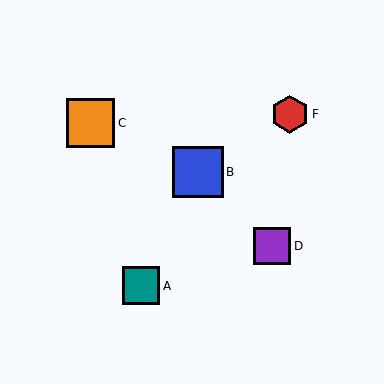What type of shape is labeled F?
Shape F is a red hexagon.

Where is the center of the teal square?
The center of the teal square is at (141, 286).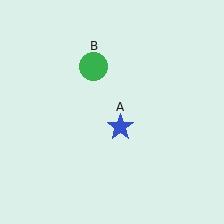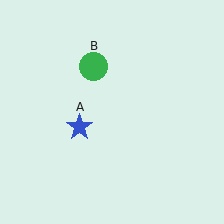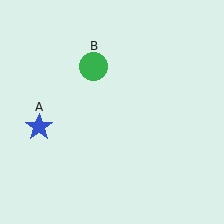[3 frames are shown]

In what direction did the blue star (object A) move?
The blue star (object A) moved left.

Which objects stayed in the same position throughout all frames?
Green circle (object B) remained stationary.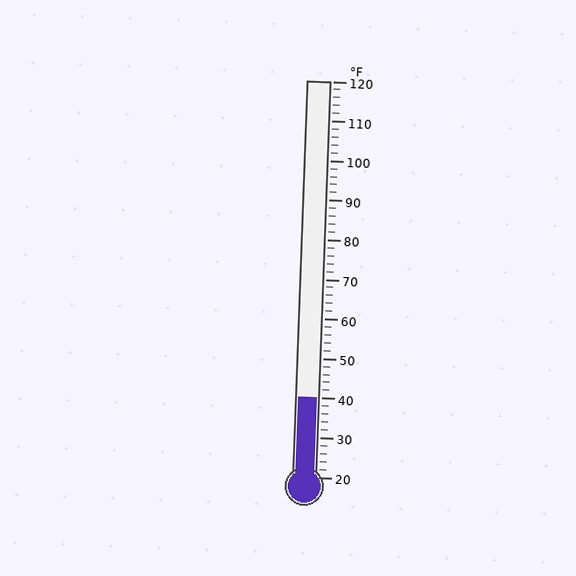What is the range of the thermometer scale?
The thermometer scale ranges from 20°F to 120°F.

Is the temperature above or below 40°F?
The temperature is at 40°F.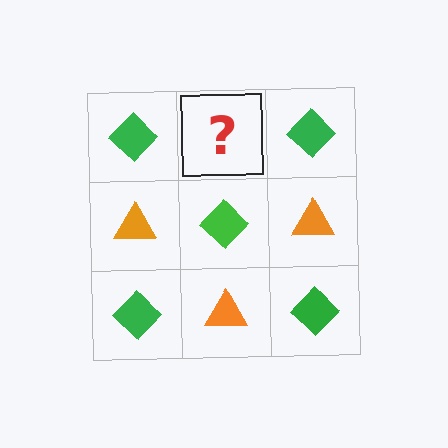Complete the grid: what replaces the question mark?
The question mark should be replaced with an orange triangle.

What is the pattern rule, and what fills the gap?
The rule is that it alternates green diamond and orange triangle in a checkerboard pattern. The gap should be filled with an orange triangle.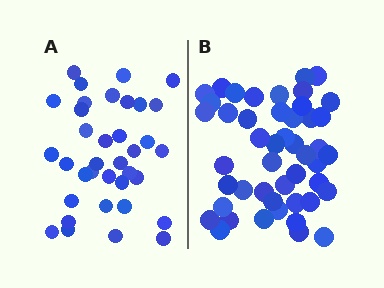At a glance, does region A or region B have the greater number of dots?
Region B (the right region) has more dots.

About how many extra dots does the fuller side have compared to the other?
Region B has roughly 12 or so more dots than region A.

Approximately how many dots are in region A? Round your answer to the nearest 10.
About 40 dots. (The exact count is 36, which rounds to 40.)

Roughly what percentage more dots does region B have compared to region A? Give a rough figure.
About 30% more.